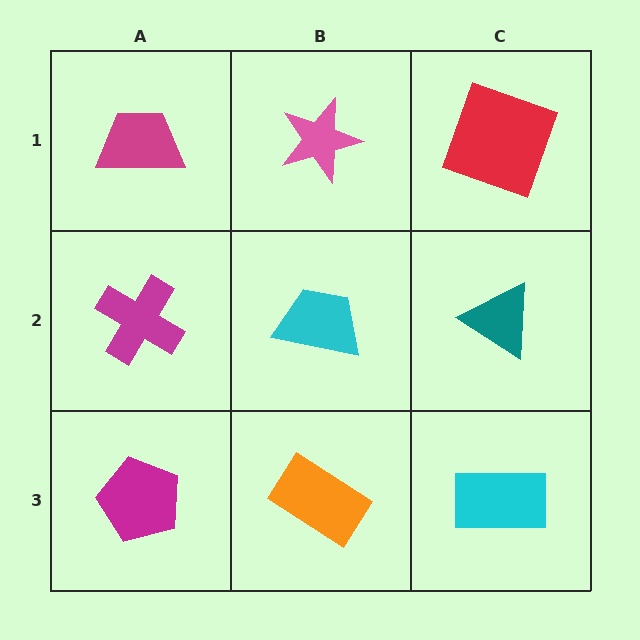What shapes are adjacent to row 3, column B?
A cyan trapezoid (row 2, column B), a magenta pentagon (row 3, column A), a cyan rectangle (row 3, column C).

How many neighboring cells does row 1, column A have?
2.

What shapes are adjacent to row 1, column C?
A teal triangle (row 2, column C), a pink star (row 1, column B).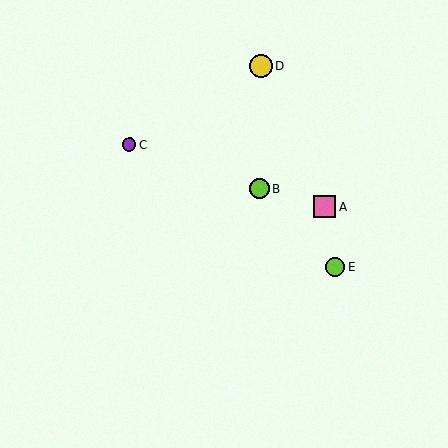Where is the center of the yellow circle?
The center of the yellow circle is at (261, 66).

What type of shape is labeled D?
Shape D is a yellow circle.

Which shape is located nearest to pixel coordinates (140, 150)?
The purple circle (labeled C) at (130, 145) is nearest to that location.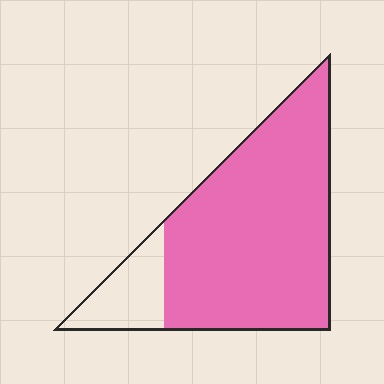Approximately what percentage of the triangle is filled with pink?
Approximately 85%.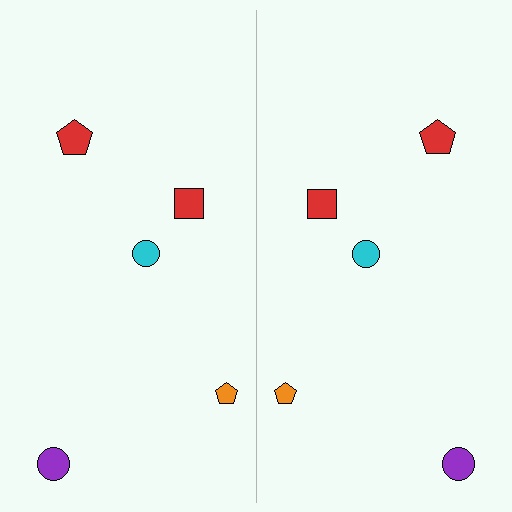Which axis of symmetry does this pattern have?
The pattern has a vertical axis of symmetry running through the center of the image.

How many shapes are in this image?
There are 10 shapes in this image.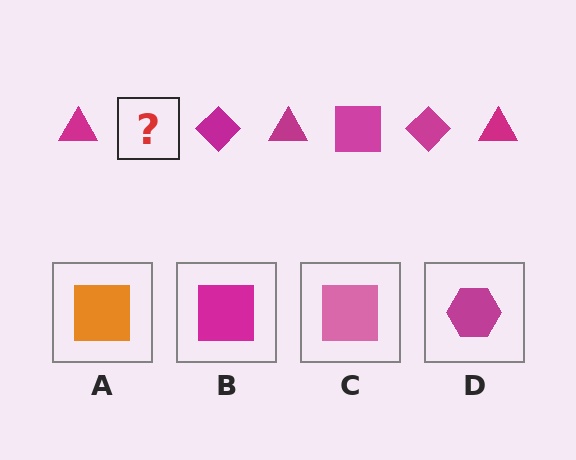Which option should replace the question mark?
Option B.